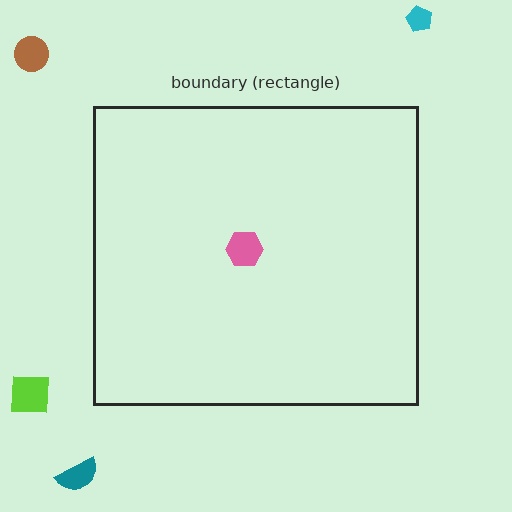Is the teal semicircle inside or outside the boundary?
Outside.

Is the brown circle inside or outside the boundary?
Outside.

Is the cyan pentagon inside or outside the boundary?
Outside.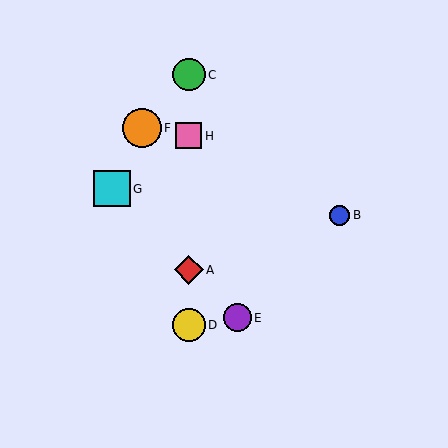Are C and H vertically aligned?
Yes, both are at x≈189.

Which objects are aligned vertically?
Objects A, C, D, H are aligned vertically.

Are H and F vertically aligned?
No, H is at x≈189 and F is at x≈142.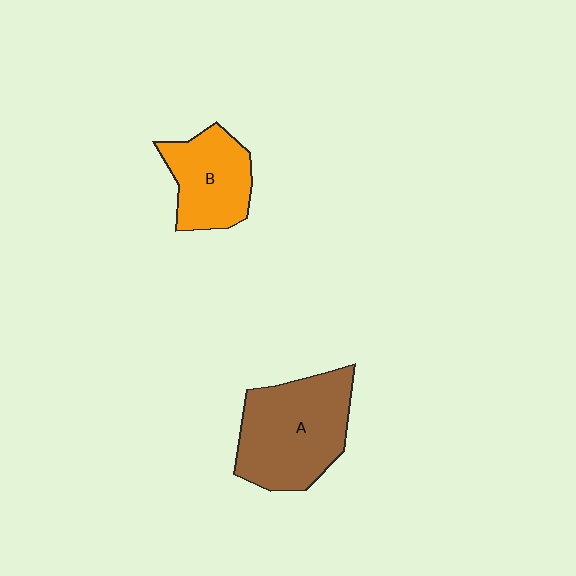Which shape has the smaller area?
Shape B (orange).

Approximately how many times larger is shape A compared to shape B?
Approximately 1.5 times.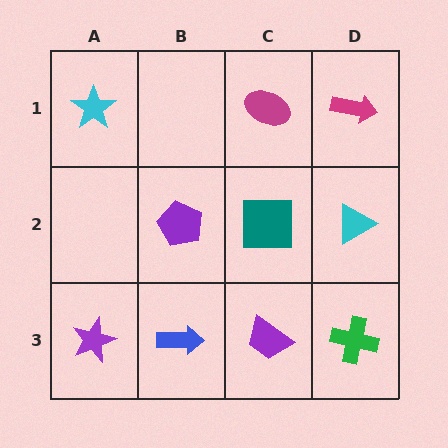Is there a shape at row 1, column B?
No, that cell is empty.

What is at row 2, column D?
A cyan triangle.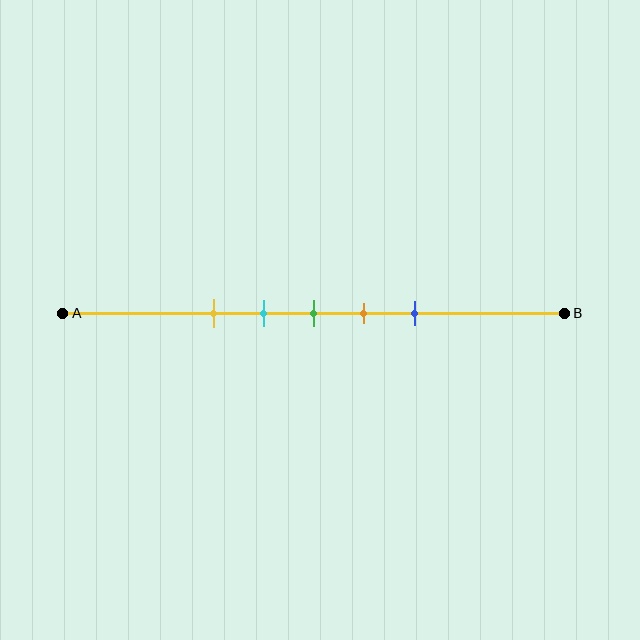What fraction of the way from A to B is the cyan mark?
The cyan mark is approximately 40% (0.4) of the way from A to B.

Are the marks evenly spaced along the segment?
Yes, the marks are approximately evenly spaced.